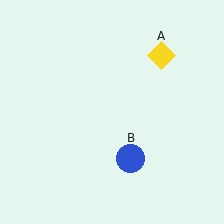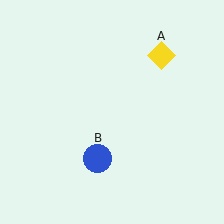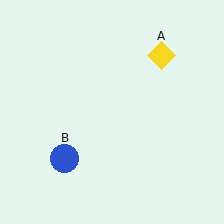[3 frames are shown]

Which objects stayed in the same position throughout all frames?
Yellow diamond (object A) remained stationary.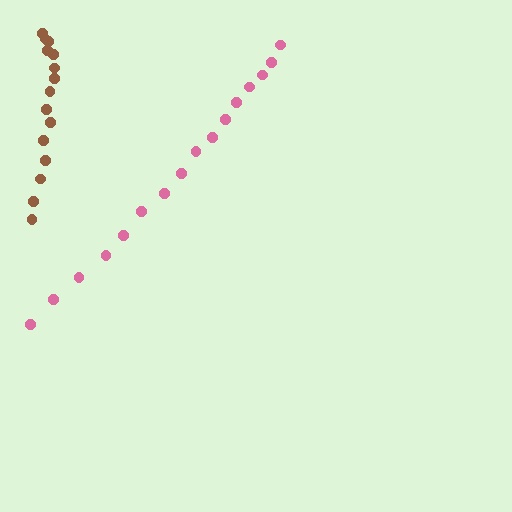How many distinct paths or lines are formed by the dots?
There are 2 distinct paths.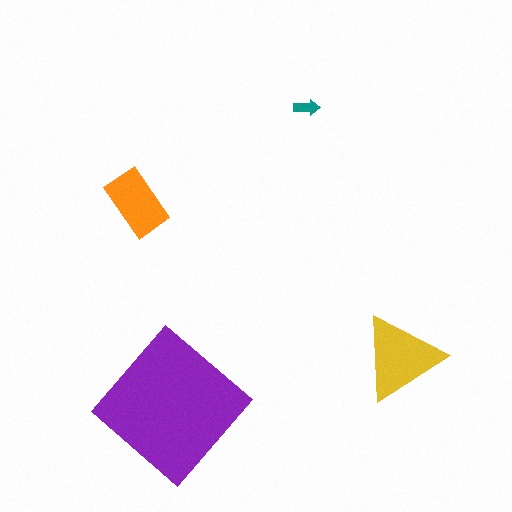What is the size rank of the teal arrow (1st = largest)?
4th.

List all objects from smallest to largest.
The teal arrow, the orange rectangle, the yellow triangle, the purple diamond.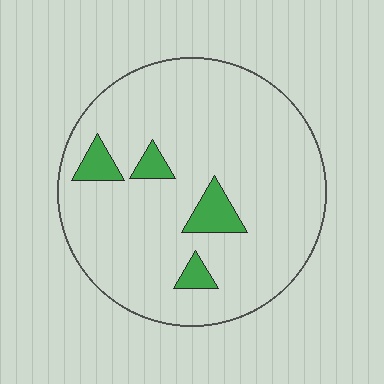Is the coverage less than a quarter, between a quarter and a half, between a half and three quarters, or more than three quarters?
Less than a quarter.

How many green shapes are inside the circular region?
4.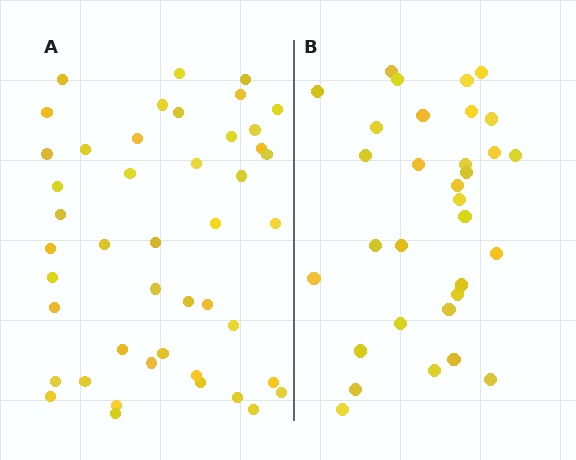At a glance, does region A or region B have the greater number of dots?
Region A (the left region) has more dots.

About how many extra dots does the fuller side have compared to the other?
Region A has approximately 15 more dots than region B.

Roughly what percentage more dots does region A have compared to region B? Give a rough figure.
About 40% more.